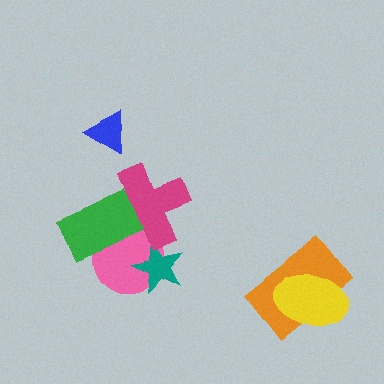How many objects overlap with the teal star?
2 objects overlap with the teal star.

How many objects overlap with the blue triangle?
0 objects overlap with the blue triangle.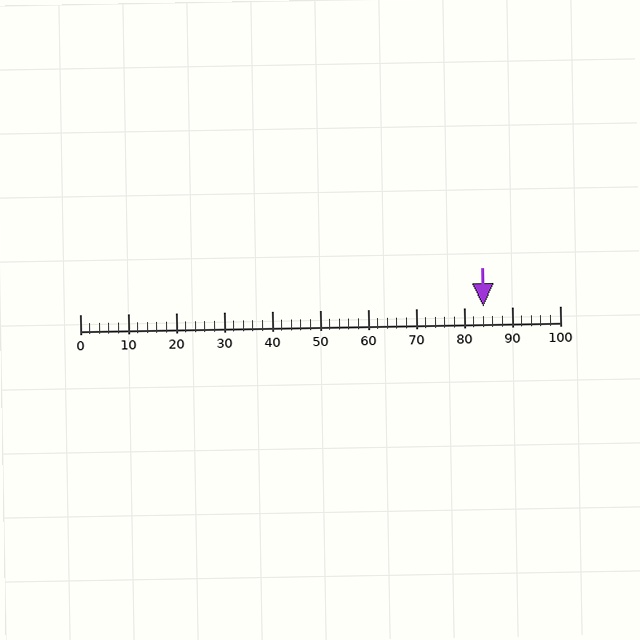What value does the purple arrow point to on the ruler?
The purple arrow points to approximately 84.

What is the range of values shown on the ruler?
The ruler shows values from 0 to 100.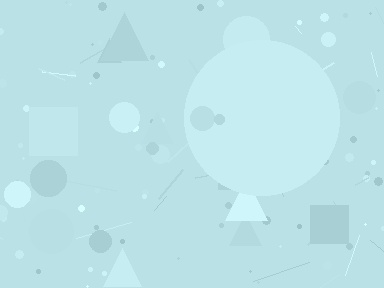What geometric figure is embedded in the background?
A circle is embedded in the background.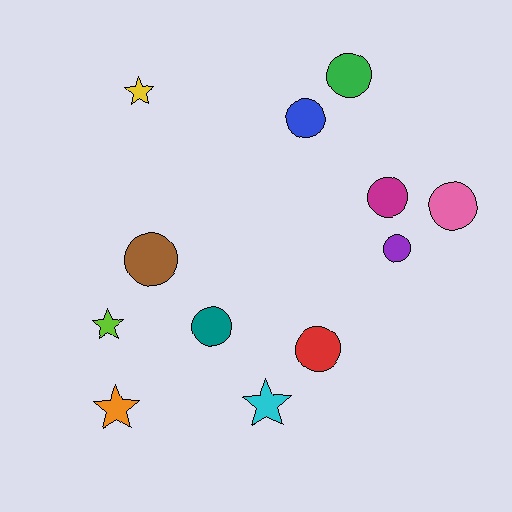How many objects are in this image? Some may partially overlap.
There are 12 objects.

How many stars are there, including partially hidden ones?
There are 4 stars.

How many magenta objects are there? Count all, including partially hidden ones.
There is 1 magenta object.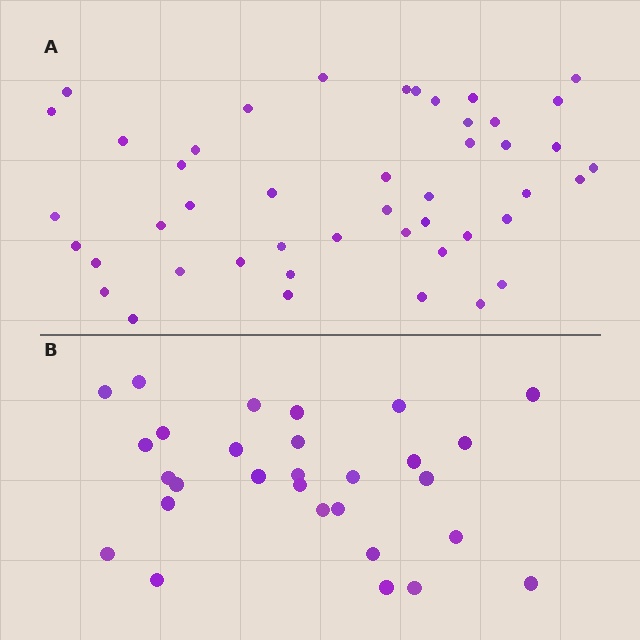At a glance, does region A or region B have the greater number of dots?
Region A (the top region) has more dots.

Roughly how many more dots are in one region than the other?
Region A has approximately 15 more dots than region B.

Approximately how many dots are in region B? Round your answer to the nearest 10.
About 30 dots. (The exact count is 29, which rounds to 30.)